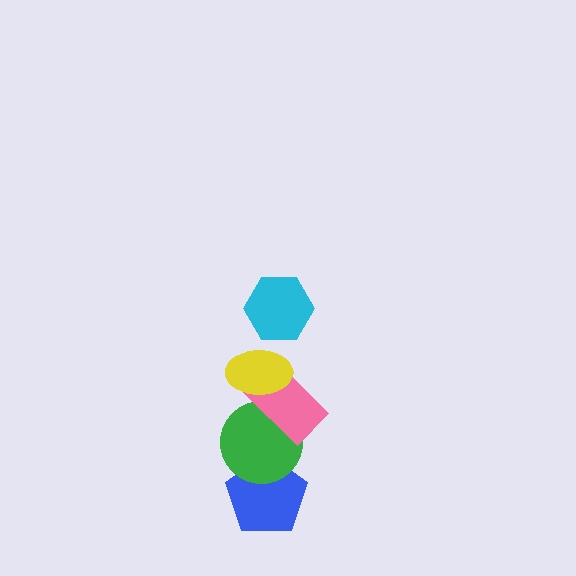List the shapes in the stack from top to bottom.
From top to bottom: the cyan hexagon, the yellow ellipse, the pink rectangle, the green circle, the blue pentagon.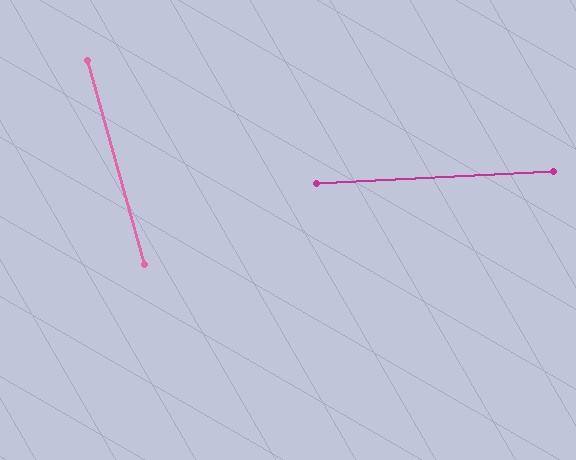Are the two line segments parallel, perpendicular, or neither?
Neither parallel nor perpendicular — they differ by about 77°.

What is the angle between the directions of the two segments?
Approximately 77 degrees.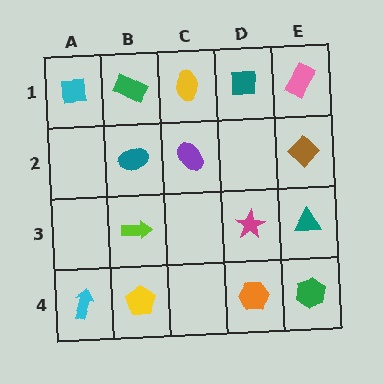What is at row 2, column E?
A brown diamond.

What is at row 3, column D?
A magenta star.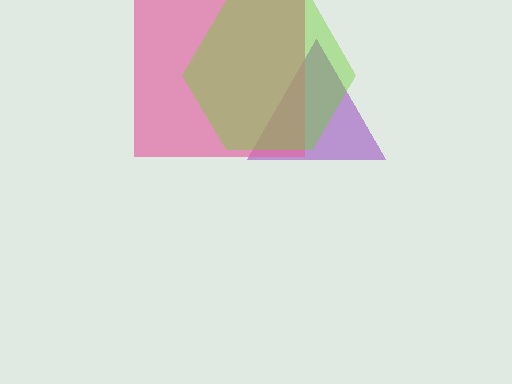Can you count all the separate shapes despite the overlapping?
Yes, there are 3 separate shapes.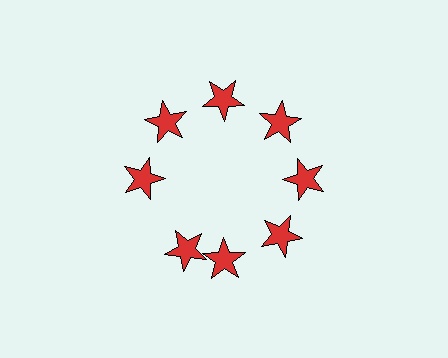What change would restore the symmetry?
The symmetry would be restored by rotating it back into even spacing with its neighbors so that all 8 stars sit at equal angles and equal distance from the center.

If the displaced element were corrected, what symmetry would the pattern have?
It would have 8-fold rotational symmetry — the pattern would map onto itself every 45 degrees.